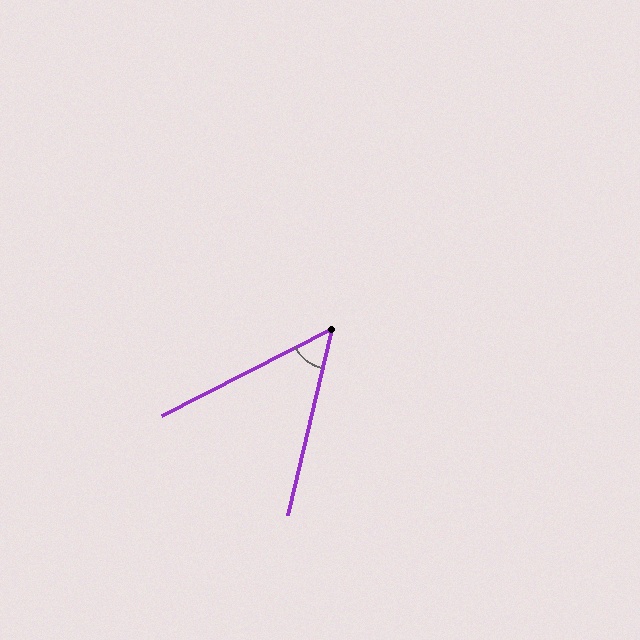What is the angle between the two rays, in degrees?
Approximately 50 degrees.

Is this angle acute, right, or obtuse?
It is acute.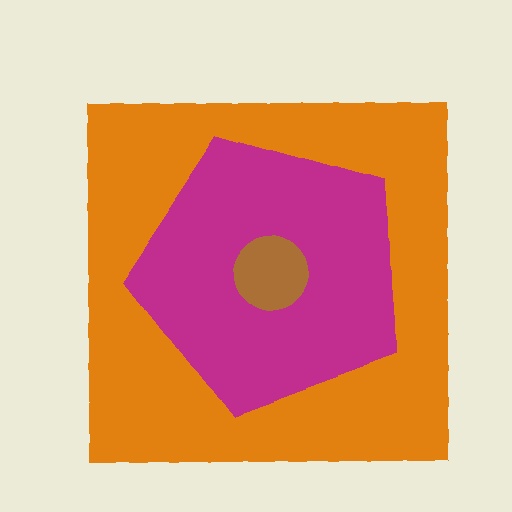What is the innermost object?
The brown circle.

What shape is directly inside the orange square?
The magenta pentagon.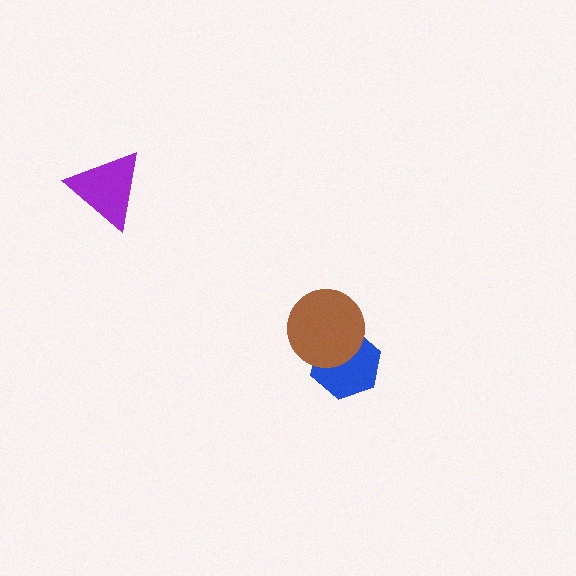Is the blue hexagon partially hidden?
Yes, it is partially covered by another shape.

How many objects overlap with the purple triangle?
0 objects overlap with the purple triangle.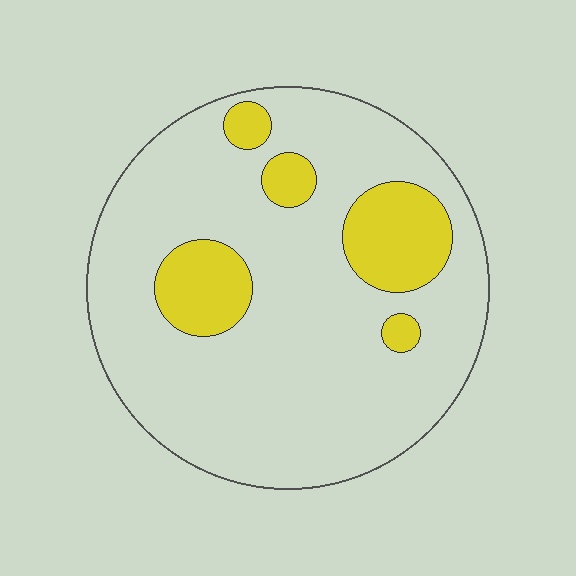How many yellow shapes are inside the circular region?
5.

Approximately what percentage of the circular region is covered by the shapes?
Approximately 20%.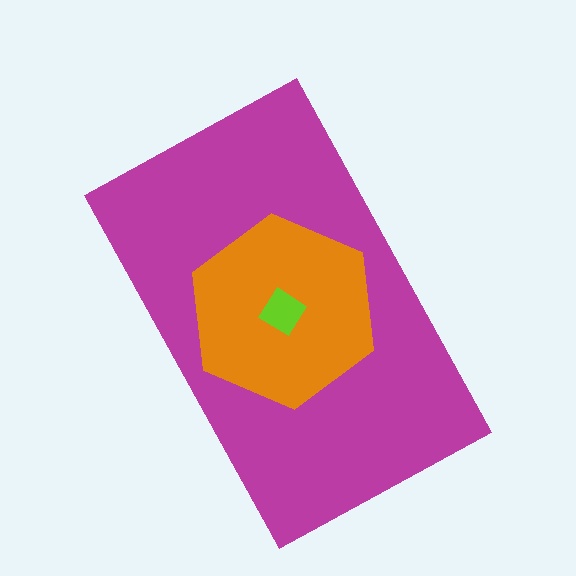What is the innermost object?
The lime diamond.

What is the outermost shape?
The magenta rectangle.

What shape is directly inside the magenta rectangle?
The orange hexagon.